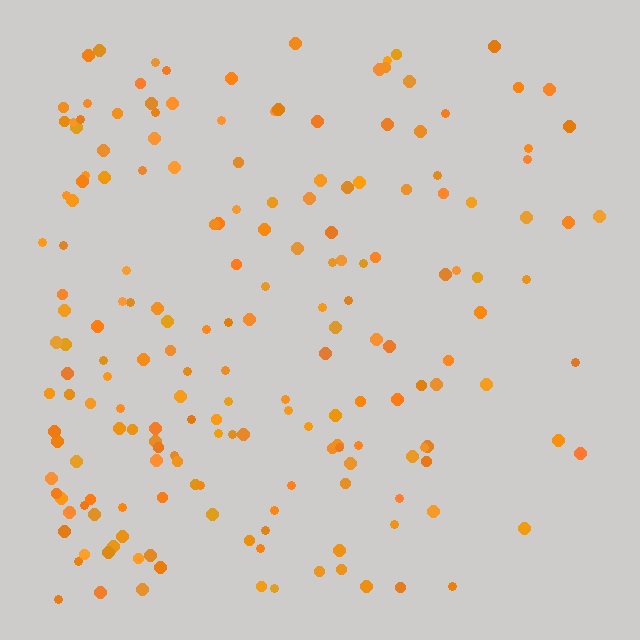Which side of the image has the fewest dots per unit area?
The right.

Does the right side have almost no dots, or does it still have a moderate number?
Still a moderate number, just noticeably fewer than the left.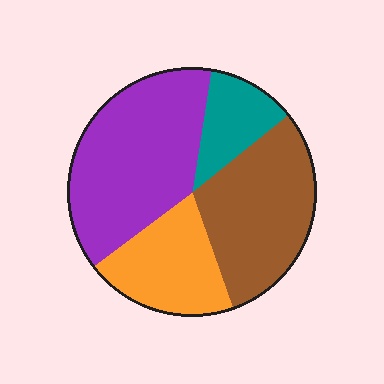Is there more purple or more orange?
Purple.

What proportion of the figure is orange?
Orange covers 20% of the figure.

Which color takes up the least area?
Teal, at roughly 10%.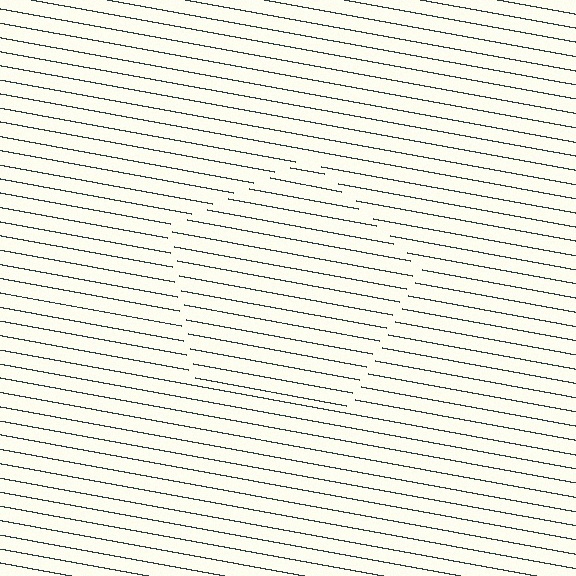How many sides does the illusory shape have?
5 sides — the line-ends trace a pentagon.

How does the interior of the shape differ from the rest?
The interior of the shape contains the same grating, shifted by half a period — the contour is defined by the phase discontinuity where line-ends from the inner and outer gratings abut.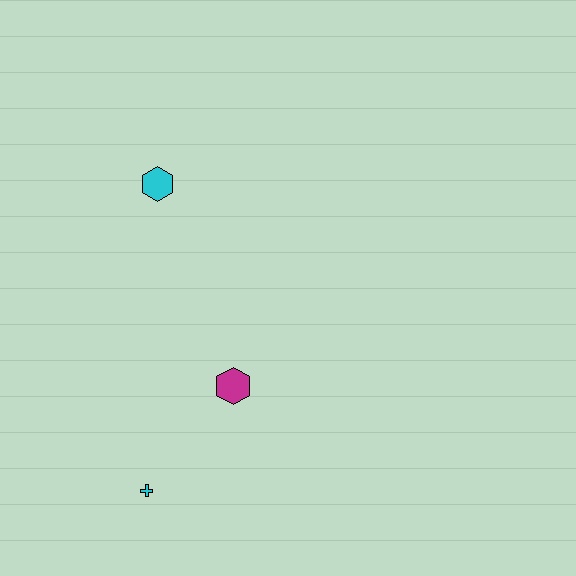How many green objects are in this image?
There are no green objects.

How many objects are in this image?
There are 3 objects.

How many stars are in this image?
There are no stars.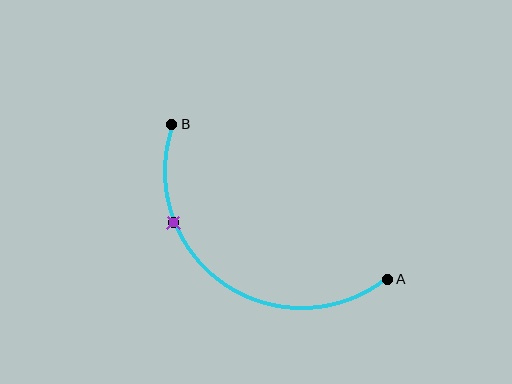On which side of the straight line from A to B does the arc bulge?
The arc bulges below and to the left of the straight line connecting A and B.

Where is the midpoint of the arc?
The arc midpoint is the point on the curve farthest from the straight line joining A and B. It sits below and to the left of that line.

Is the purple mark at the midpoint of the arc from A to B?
No. The purple mark lies on the arc but is closer to endpoint B. The arc midpoint would be at the point on the curve equidistant along the arc from both A and B.